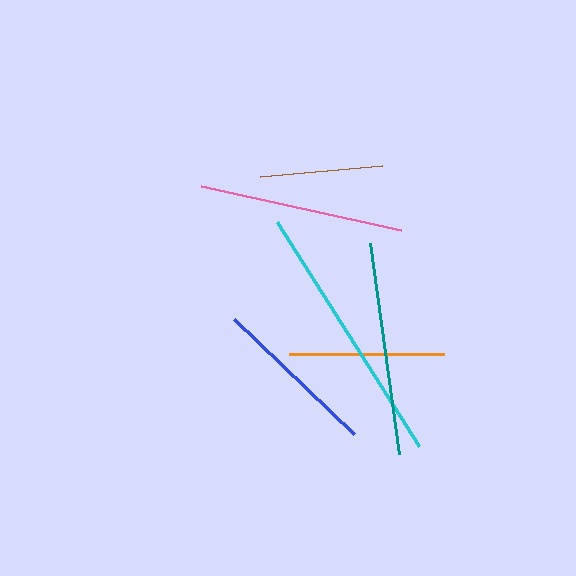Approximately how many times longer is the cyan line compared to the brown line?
The cyan line is approximately 2.2 times the length of the brown line.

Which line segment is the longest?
The cyan line is the longest at approximately 265 pixels.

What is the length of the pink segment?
The pink segment is approximately 204 pixels long.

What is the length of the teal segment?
The teal segment is approximately 213 pixels long.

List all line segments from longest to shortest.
From longest to shortest: cyan, teal, pink, blue, orange, brown.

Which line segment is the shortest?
The brown line is the shortest at approximately 123 pixels.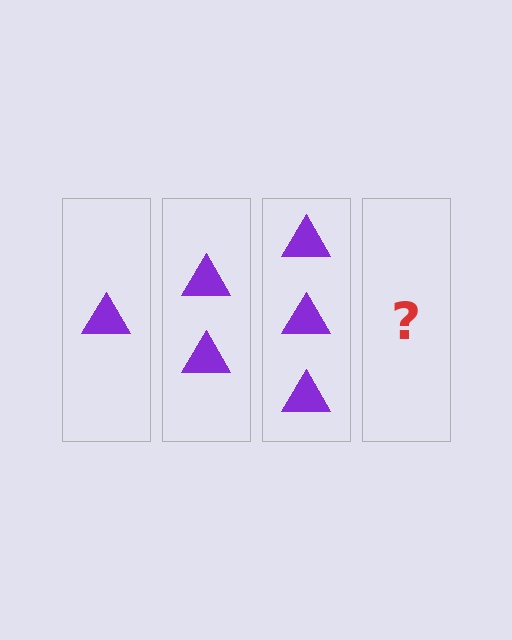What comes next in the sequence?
The next element should be 4 triangles.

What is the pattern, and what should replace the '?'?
The pattern is that each step adds one more triangle. The '?' should be 4 triangles.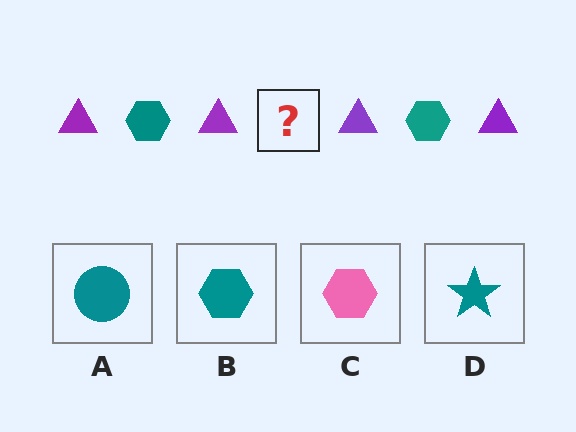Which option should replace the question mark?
Option B.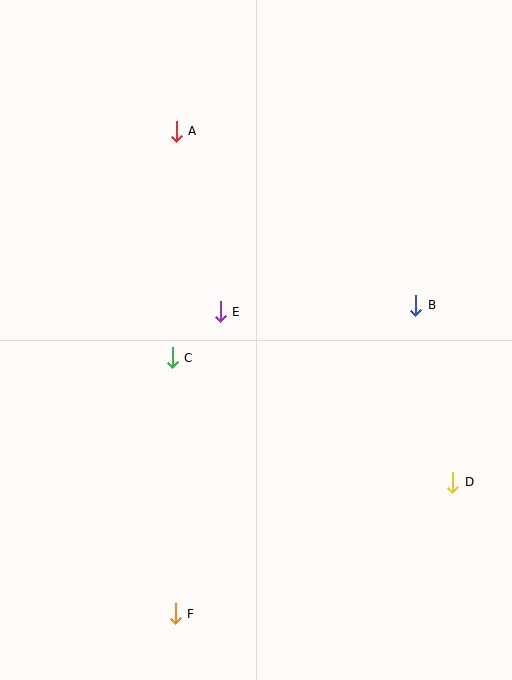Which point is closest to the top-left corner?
Point A is closest to the top-left corner.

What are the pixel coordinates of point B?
Point B is at (416, 305).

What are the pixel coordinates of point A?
Point A is at (176, 131).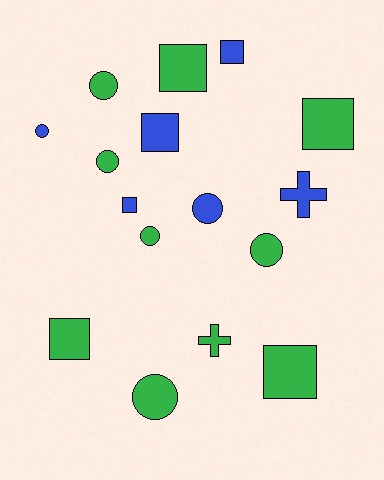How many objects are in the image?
There are 16 objects.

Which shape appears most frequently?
Circle, with 7 objects.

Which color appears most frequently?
Green, with 10 objects.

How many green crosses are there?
There is 1 green cross.